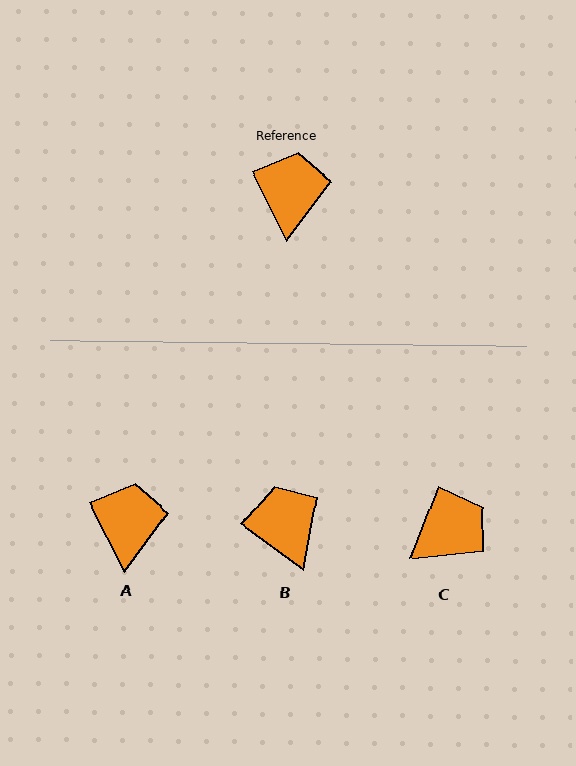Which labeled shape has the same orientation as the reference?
A.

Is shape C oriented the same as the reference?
No, it is off by about 48 degrees.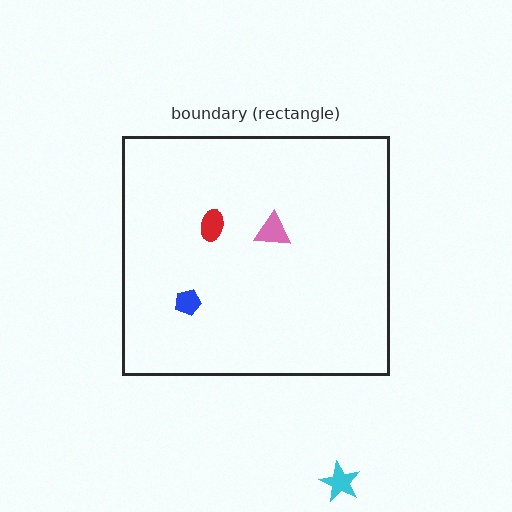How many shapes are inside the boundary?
3 inside, 1 outside.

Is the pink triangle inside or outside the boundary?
Inside.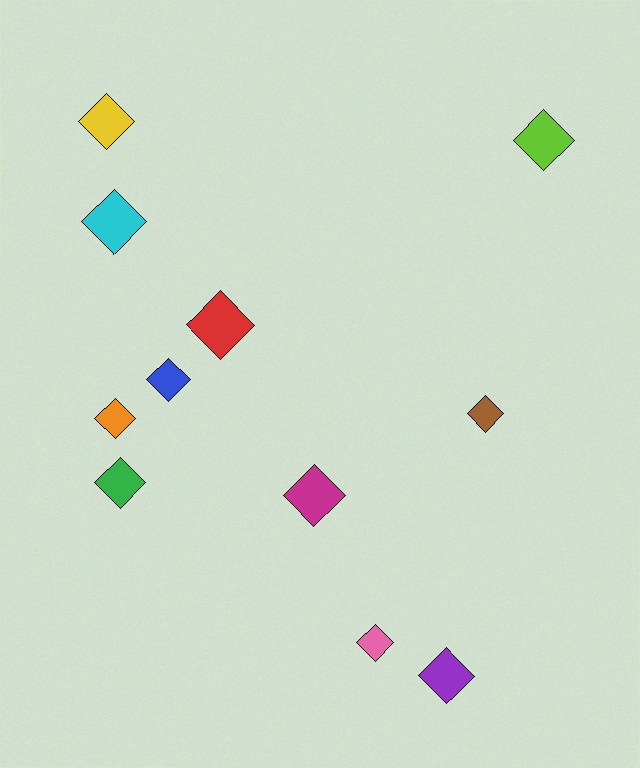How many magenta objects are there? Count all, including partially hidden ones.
There is 1 magenta object.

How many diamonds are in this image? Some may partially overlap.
There are 11 diamonds.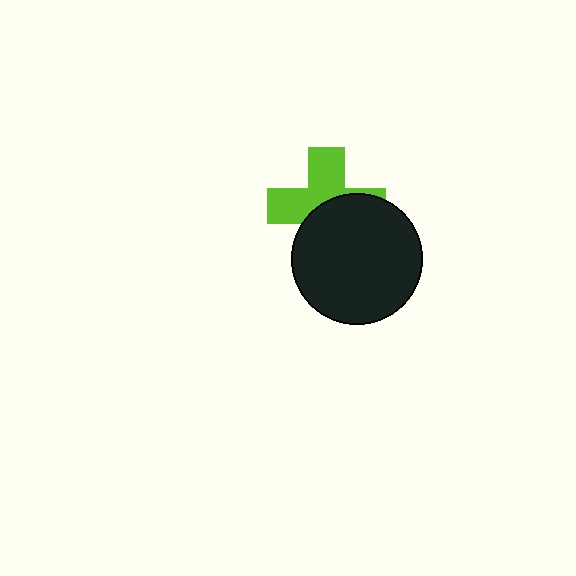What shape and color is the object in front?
The object in front is a black circle.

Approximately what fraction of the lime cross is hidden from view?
Roughly 49% of the lime cross is hidden behind the black circle.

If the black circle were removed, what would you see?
You would see the complete lime cross.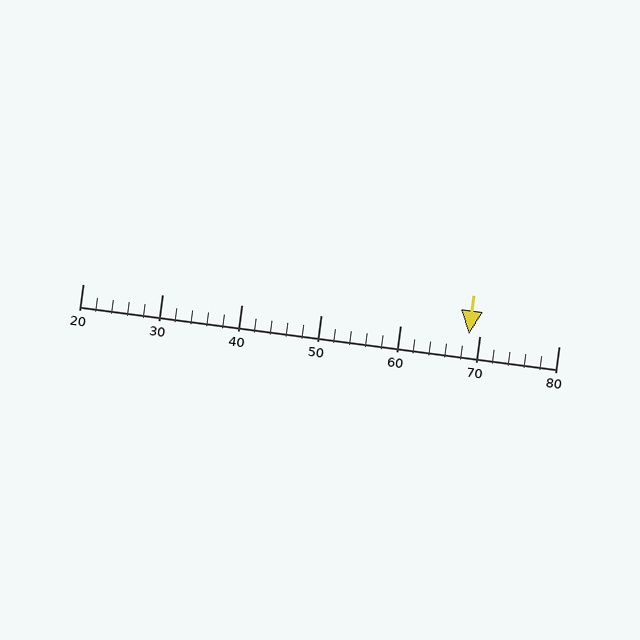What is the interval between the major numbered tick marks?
The major tick marks are spaced 10 units apart.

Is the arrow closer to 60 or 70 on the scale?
The arrow is closer to 70.